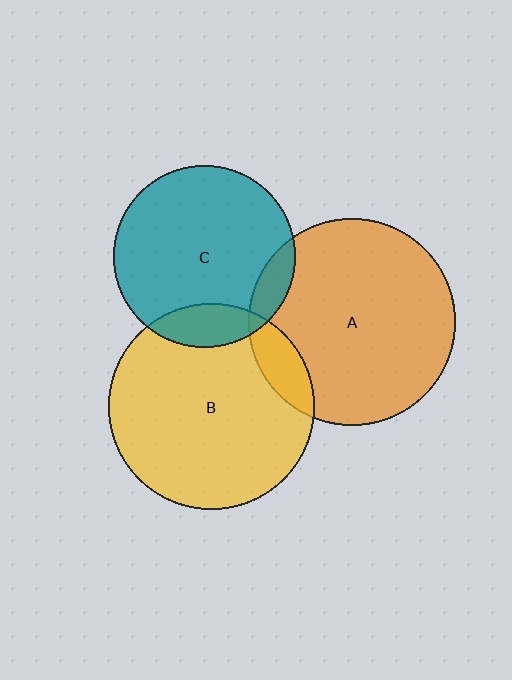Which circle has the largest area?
Circle A (orange).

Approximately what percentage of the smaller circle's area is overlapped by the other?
Approximately 10%.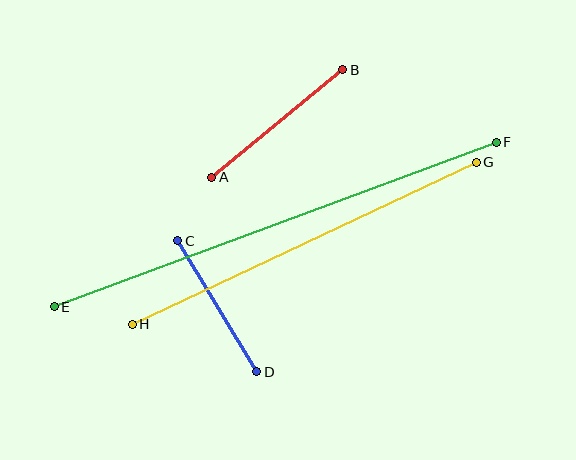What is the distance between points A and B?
The distance is approximately 169 pixels.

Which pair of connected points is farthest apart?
Points E and F are farthest apart.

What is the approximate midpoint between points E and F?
The midpoint is at approximately (275, 225) pixels.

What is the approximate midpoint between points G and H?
The midpoint is at approximately (304, 243) pixels.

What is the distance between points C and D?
The distance is approximately 153 pixels.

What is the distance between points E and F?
The distance is approximately 472 pixels.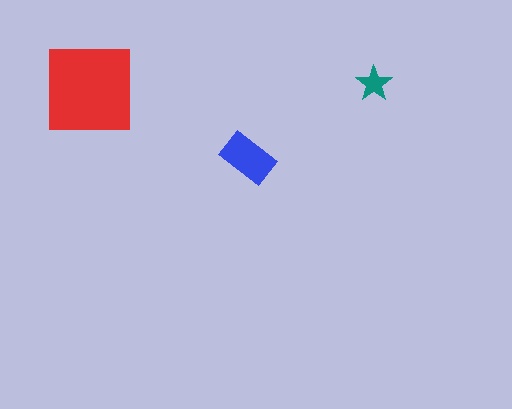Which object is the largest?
The red square.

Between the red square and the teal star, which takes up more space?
The red square.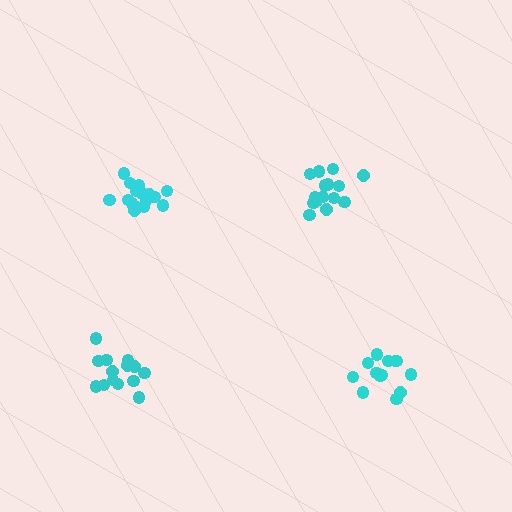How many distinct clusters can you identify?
There are 4 distinct clusters.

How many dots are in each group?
Group 1: 18 dots, Group 2: 16 dots, Group 3: 14 dots, Group 4: 13 dots (61 total).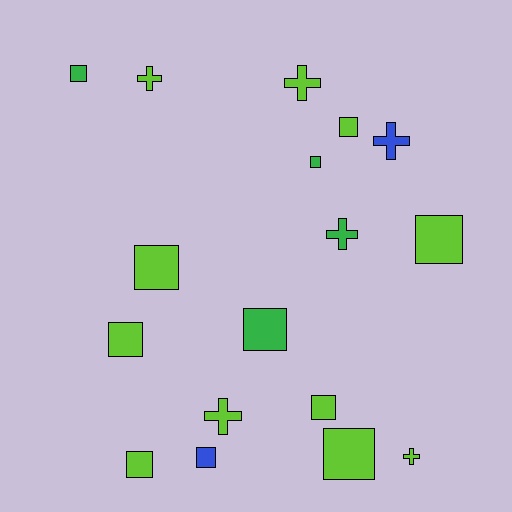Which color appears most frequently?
Lime, with 11 objects.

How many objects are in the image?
There are 17 objects.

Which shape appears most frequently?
Square, with 11 objects.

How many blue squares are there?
There is 1 blue square.